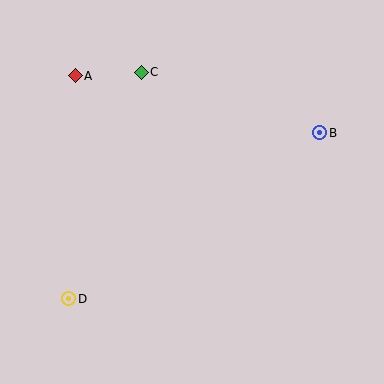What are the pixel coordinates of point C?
Point C is at (141, 72).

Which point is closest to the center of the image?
Point C at (141, 72) is closest to the center.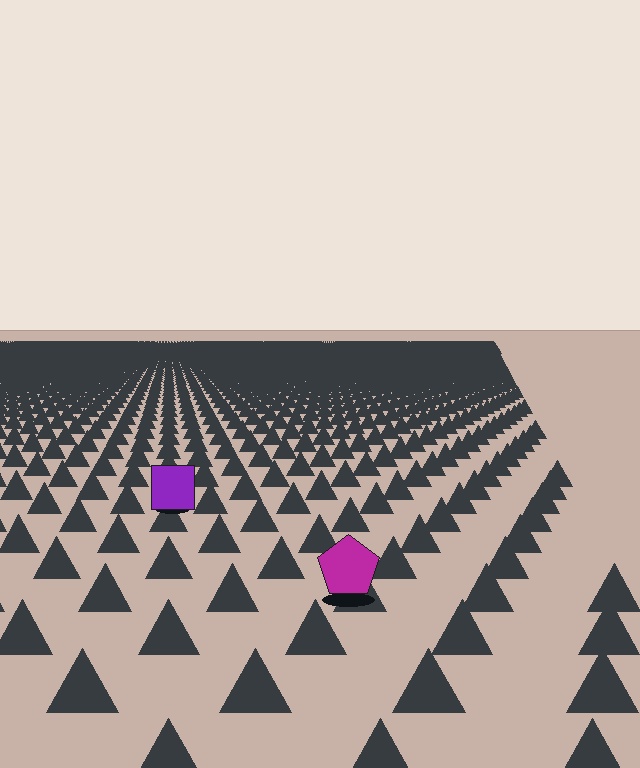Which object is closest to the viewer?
The magenta pentagon is closest. The texture marks near it are larger and more spread out.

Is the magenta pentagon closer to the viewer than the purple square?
Yes. The magenta pentagon is closer — you can tell from the texture gradient: the ground texture is coarser near it.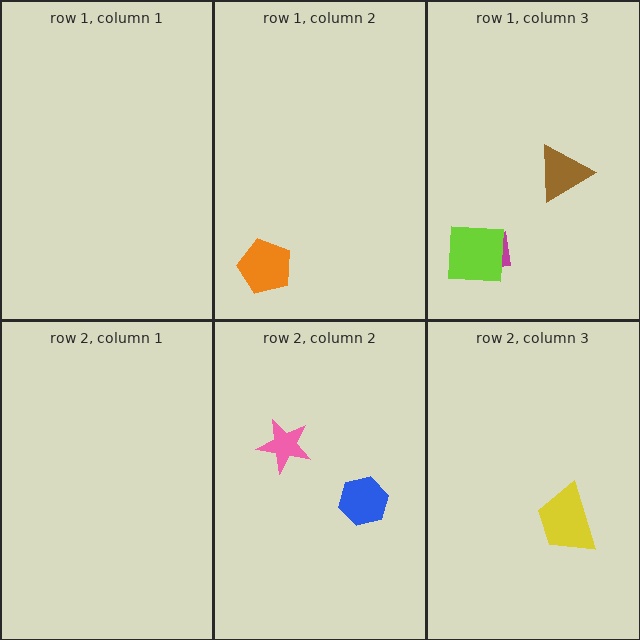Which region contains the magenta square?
The row 1, column 3 region.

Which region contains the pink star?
The row 2, column 2 region.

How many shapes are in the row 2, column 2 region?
2.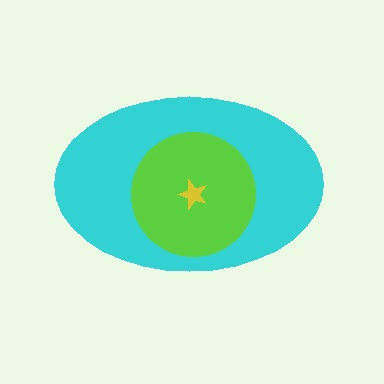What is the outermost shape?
The cyan ellipse.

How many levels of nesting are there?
3.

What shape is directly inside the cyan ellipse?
The lime circle.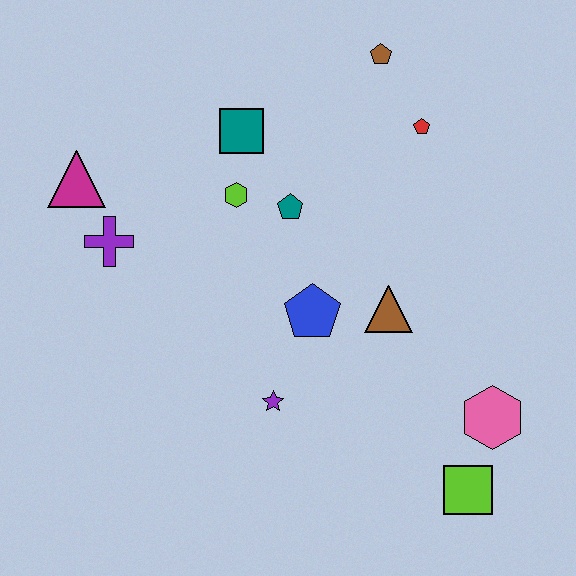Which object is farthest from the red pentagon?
The lime square is farthest from the red pentagon.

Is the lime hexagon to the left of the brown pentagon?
Yes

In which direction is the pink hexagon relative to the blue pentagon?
The pink hexagon is to the right of the blue pentagon.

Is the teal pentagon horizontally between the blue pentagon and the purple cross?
Yes